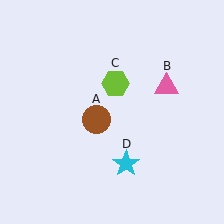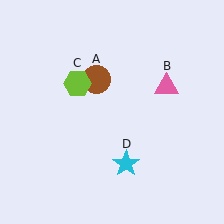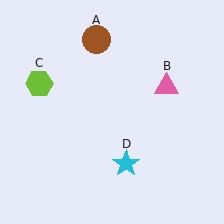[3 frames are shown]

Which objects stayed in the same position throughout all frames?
Pink triangle (object B) and cyan star (object D) remained stationary.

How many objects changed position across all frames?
2 objects changed position: brown circle (object A), lime hexagon (object C).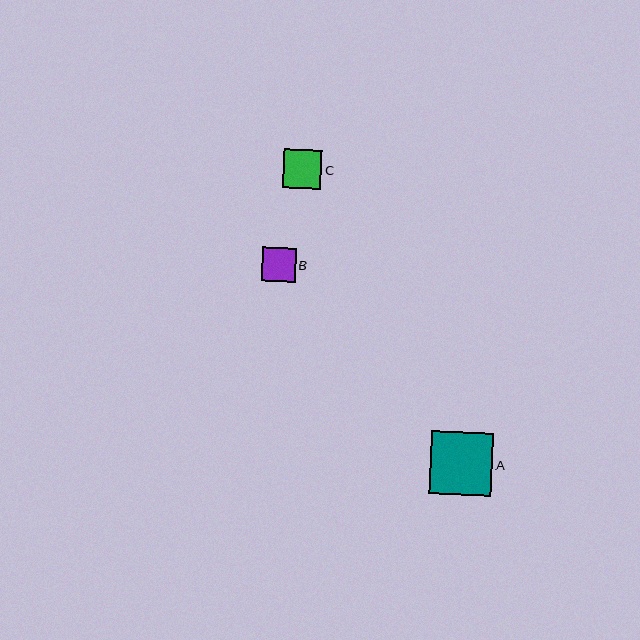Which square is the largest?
Square A is the largest with a size of approximately 63 pixels.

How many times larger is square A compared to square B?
Square A is approximately 1.8 times the size of square B.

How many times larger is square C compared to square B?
Square C is approximately 1.1 times the size of square B.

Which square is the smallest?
Square B is the smallest with a size of approximately 34 pixels.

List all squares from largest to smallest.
From largest to smallest: A, C, B.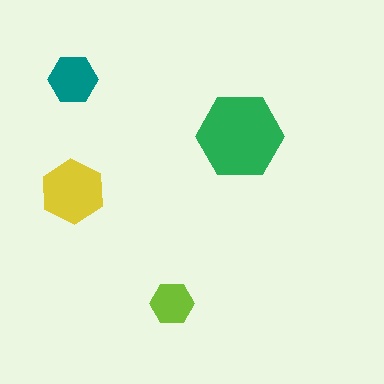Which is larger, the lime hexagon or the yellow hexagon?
The yellow one.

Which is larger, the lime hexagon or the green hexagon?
The green one.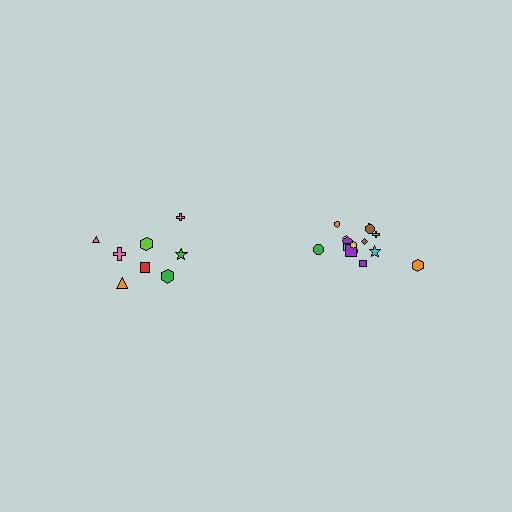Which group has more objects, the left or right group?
The right group.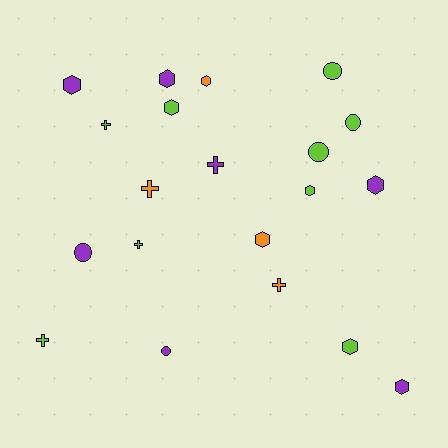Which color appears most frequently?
Lime, with 9 objects.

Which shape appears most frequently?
Hexagon, with 9 objects.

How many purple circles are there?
There are 2 purple circles.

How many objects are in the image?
There are 20 objects.